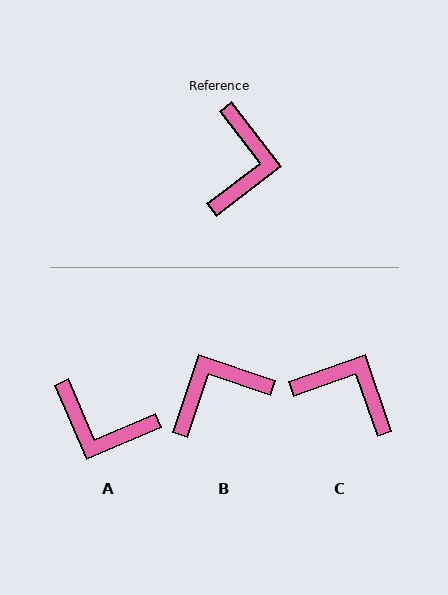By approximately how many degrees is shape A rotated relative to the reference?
Approximately 104 degrees clockwise.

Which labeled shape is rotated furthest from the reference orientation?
B, about 124 degrees away.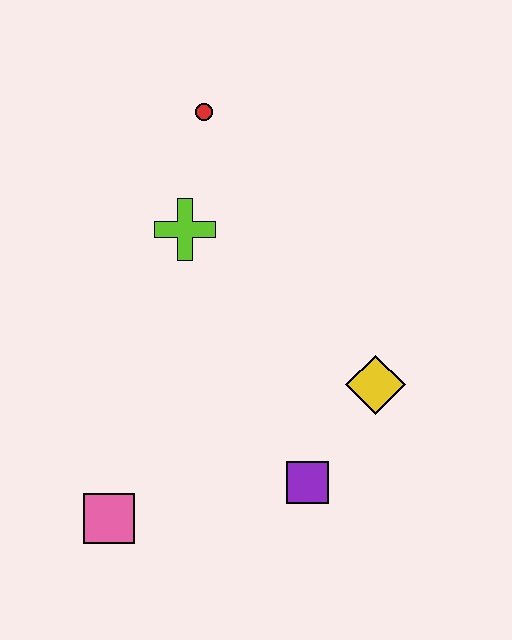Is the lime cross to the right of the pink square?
Yes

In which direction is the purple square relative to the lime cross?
The purple square is below the lime cross.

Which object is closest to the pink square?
The purple square is closest to the pink square.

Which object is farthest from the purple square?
The red circle is farthest from the purple square.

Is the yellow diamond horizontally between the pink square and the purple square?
No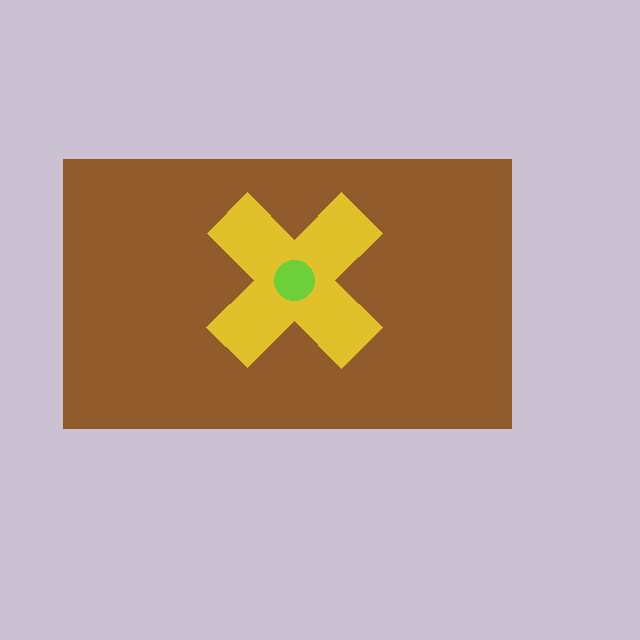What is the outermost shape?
The brown rectangle.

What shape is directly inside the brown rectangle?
The yellow cross.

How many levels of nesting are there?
3.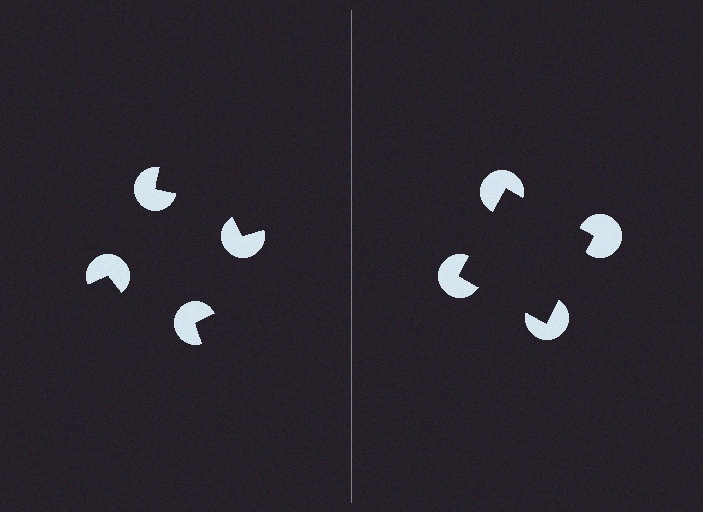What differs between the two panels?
The pac-man discs are positioned identically on both sides; only the wedge orientations differ. On the right they align to a square; on the left they are misaligned.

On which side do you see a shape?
An illusory square appears on the right side. On the left side the wedge cuts are rotated, so no coherent shape forms.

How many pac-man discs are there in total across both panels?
8 — 4 on each side.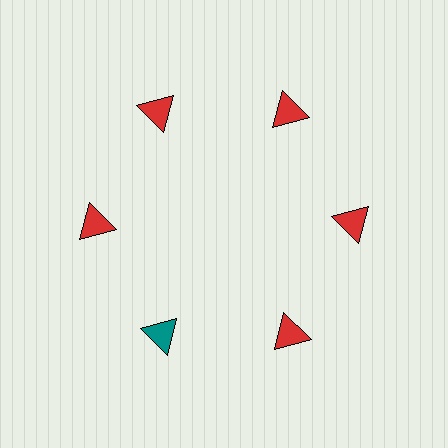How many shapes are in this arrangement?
There are 6 shapes arranged in a ring pattern.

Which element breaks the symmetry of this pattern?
The teal triangle at roughly the 7 o'clock position breaks the symmetry. All other shapes are red triangles.